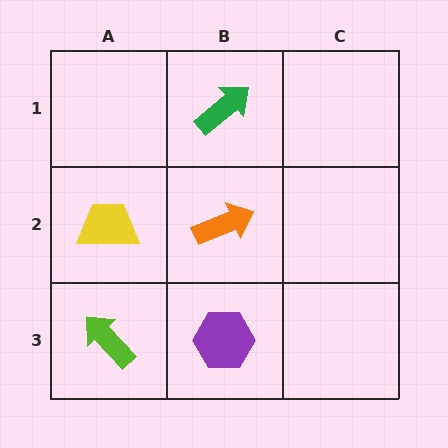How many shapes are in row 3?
2 shapes.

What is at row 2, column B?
An orange arrow.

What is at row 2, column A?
A yellow trapezoid.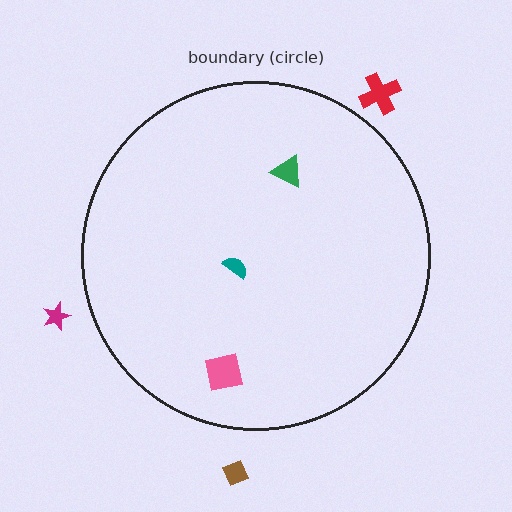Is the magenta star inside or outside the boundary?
Outside.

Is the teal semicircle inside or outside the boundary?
Inside.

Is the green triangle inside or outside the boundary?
Inside.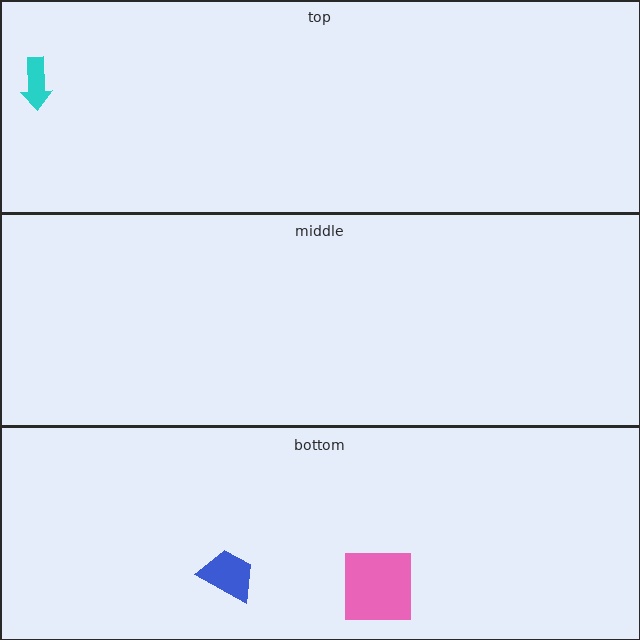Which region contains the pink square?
The bottom region.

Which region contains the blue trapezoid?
The bottom region.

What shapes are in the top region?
The cyan arrow.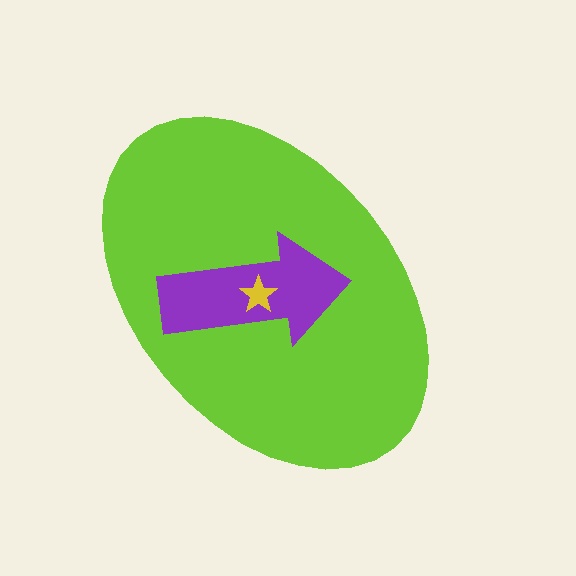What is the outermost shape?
The lime ellipse.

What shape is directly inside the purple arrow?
The yellow star.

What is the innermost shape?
The yellow star.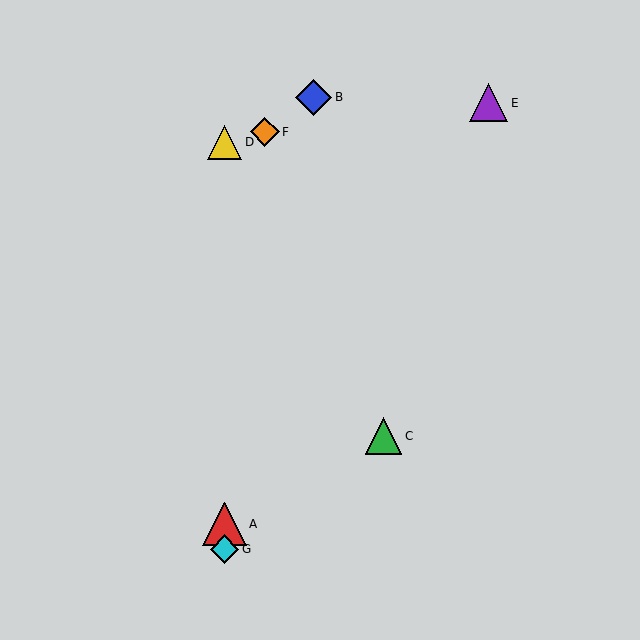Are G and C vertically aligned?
No, G is at x≈224 and C is at x≈384.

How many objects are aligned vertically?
3 objects (A, D, G) are aligned vertically.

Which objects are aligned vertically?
Objects A, D, G are aligned vertically.